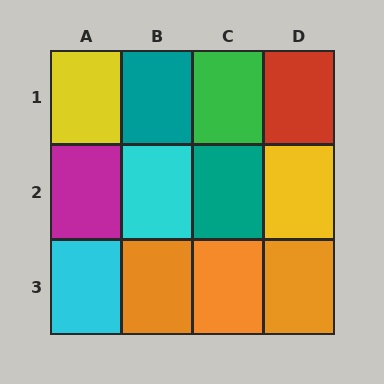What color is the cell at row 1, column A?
Yellow.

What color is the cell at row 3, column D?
Orange.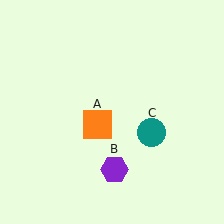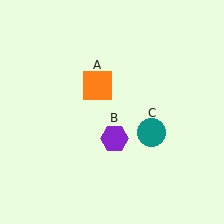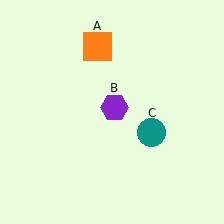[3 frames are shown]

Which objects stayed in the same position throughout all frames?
Teal circle (object C) remained stationary.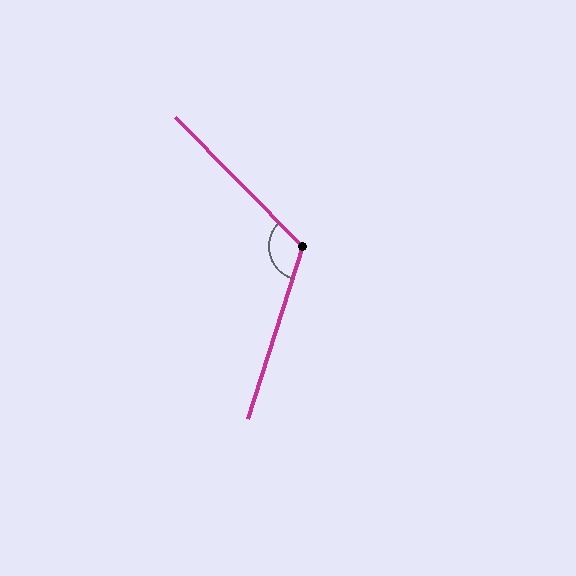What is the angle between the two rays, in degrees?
Approximately 118 degrees.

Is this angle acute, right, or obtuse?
It is obtuse.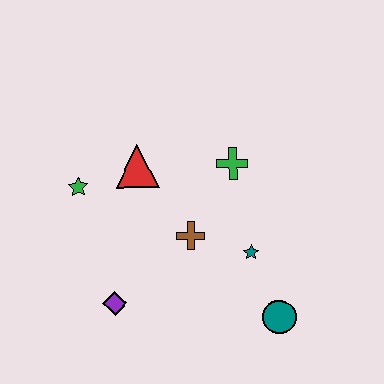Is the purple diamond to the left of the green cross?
Yes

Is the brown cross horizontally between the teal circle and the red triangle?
Yes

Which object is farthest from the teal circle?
The green star is farthest from the teal circle.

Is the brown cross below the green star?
Yes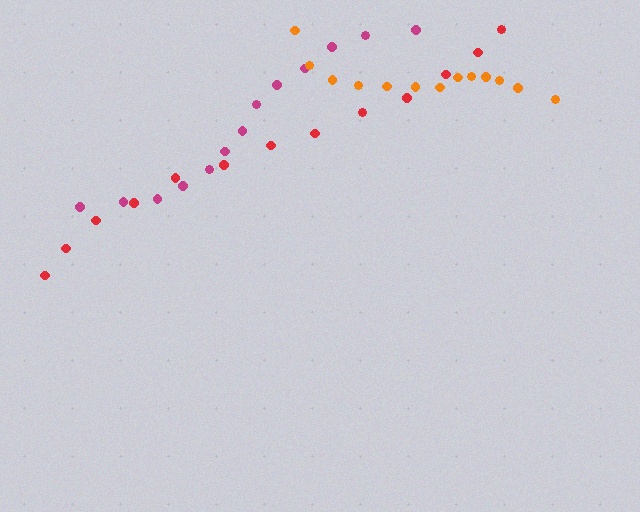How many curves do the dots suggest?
There are 3 distinct paths.